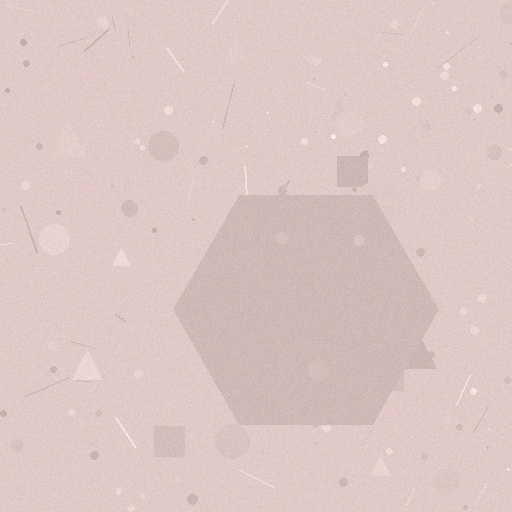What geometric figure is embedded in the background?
A hexagon is embedded in the background.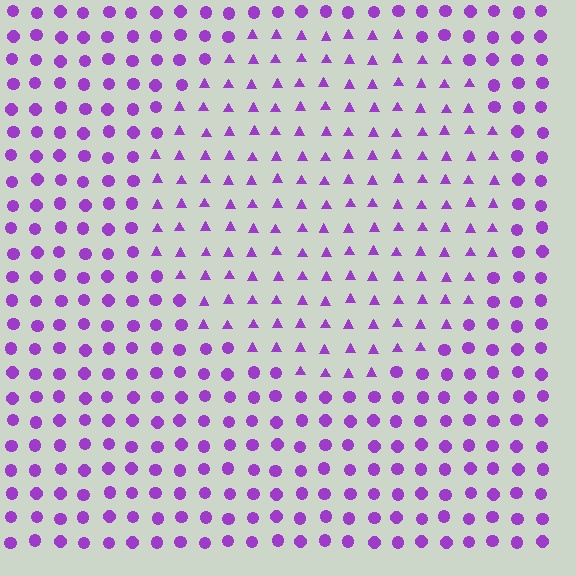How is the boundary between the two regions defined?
The boundary is defined by a change in element shape: triangles inside vs. circles outside. All elements share the same color and spacing.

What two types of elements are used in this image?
The image uses triangles inside the circle region and circles outside it.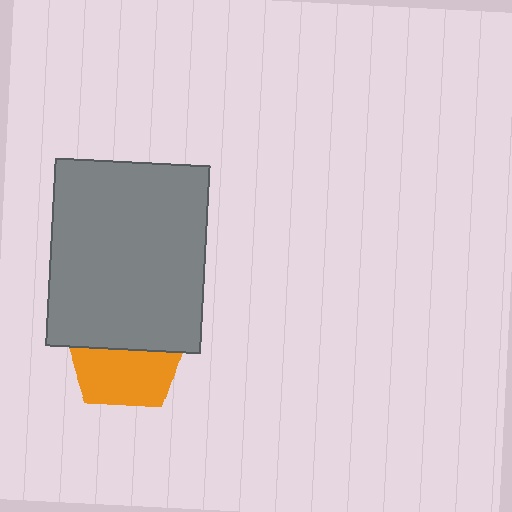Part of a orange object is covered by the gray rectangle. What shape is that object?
It is a pentagon.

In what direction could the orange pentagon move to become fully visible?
The orange pentagon could move down. That would shift it out from behind the gray rectangle entirely.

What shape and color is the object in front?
The object in front is a gray rectangle.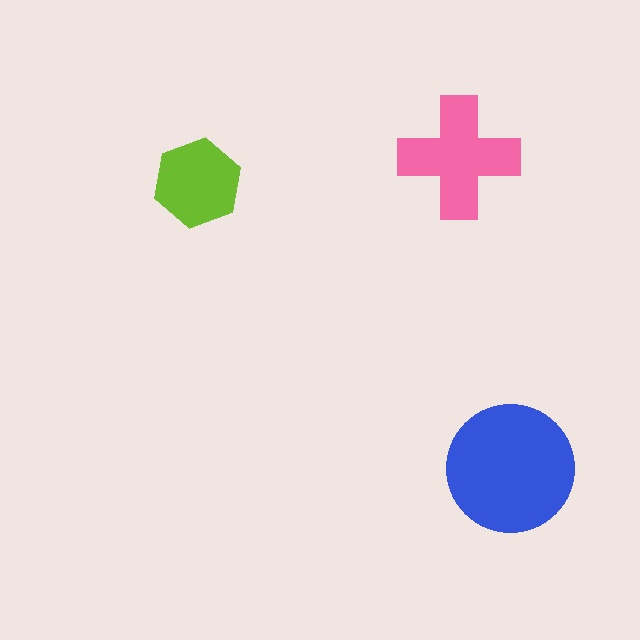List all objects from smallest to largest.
The lime hexagon, the pink cross, the blue circle.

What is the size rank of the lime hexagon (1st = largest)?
3rd.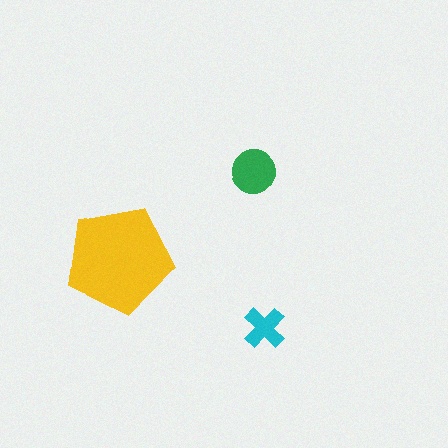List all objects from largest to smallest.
The yellow pentagon, the green circle, the cyan cross.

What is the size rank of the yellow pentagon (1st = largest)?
1st.